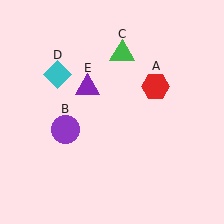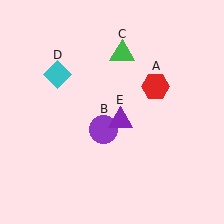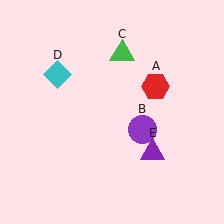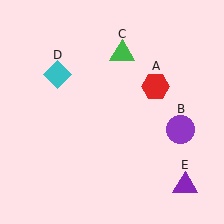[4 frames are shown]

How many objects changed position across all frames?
2 objects changed position: purple circle (object B), purple triangle (object E).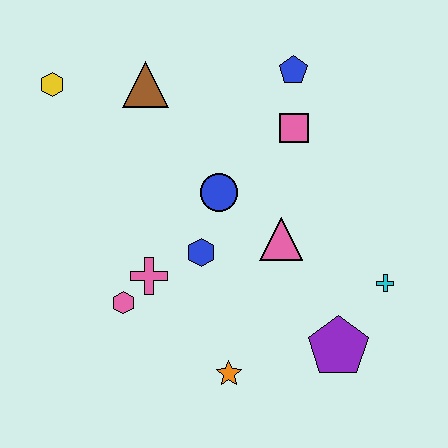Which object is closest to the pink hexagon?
The pink cross is closest to the pink hexagon.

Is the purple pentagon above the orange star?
Yes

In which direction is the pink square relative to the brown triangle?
The pink square is to the right of the brown triangle.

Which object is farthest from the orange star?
The yellow hexagon is farthest from the orange star.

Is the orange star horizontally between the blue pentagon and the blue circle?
Yes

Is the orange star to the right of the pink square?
No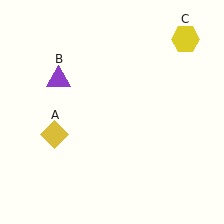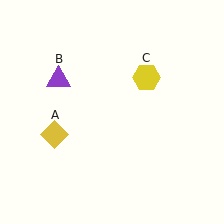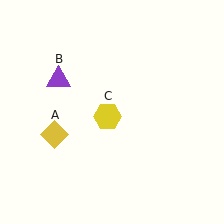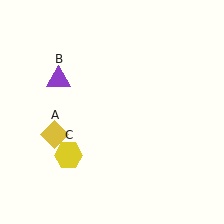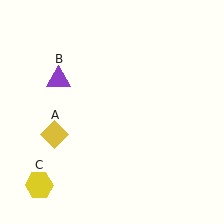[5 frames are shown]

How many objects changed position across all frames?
1 object changed position: yellow hexagon (object C).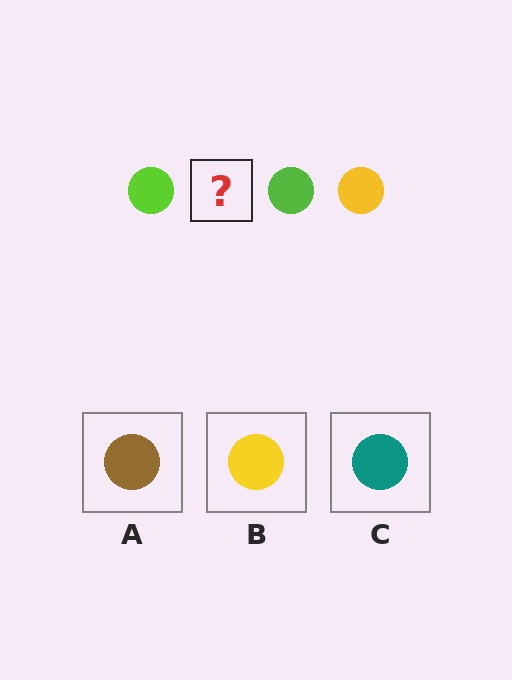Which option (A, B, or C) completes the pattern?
B.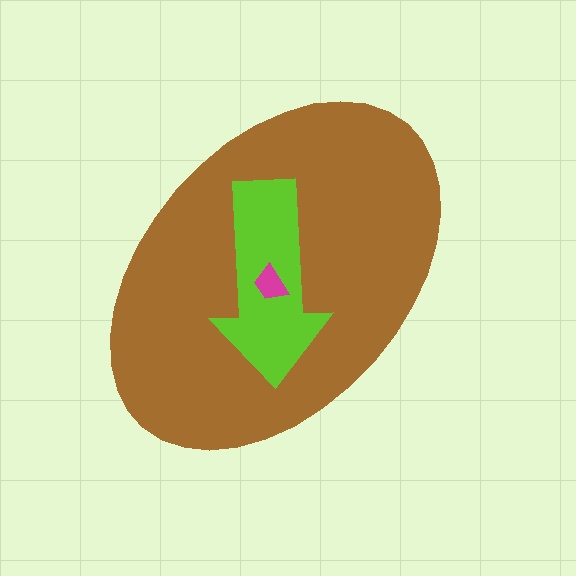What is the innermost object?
The magenta trapezoid.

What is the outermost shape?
The brown ellipse.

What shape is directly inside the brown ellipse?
The lime arrow.